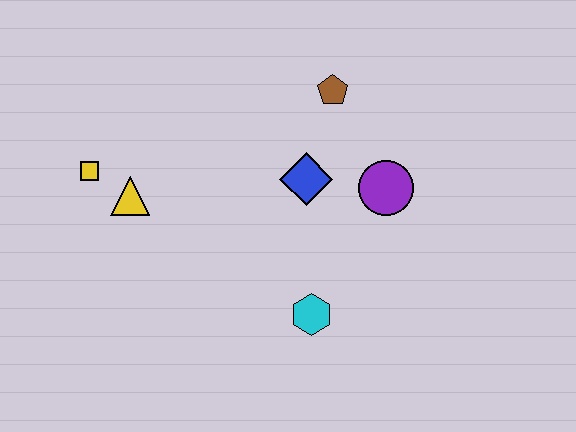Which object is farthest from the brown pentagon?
The yellow square is farthest from the brown pentagon.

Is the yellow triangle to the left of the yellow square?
No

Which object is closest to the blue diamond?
The purple circle is closest to the blue diamond.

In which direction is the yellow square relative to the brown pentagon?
The yellow square is to the left of the brown pentagon.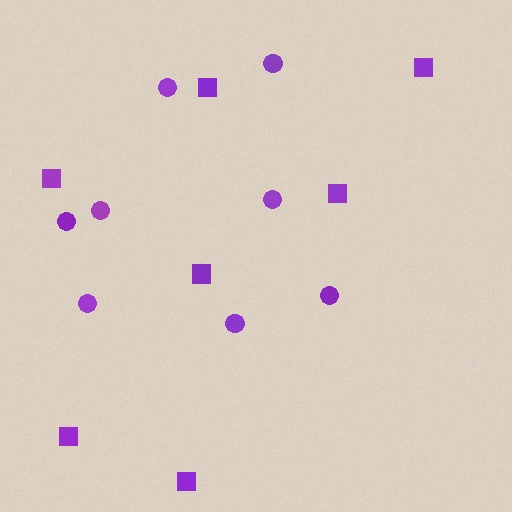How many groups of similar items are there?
There are 2 groups: one group of circles (8) and one group of squares (7).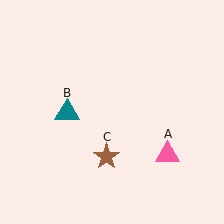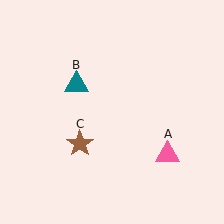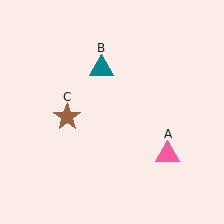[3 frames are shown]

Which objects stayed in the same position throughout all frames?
Pink triangle (object A) remained stationary.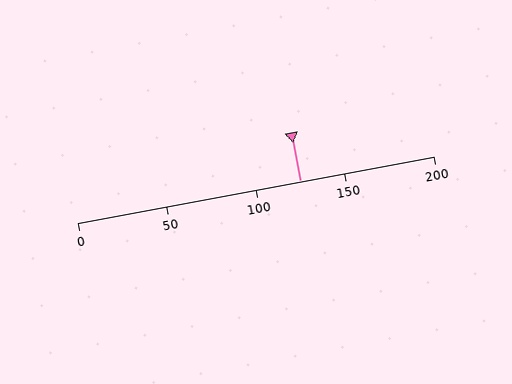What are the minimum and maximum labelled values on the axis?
The axis runs from 0 to 200.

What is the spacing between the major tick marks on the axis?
The major ticks are spaced 50 apart.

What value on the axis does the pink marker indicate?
The marker indicates approximately 125.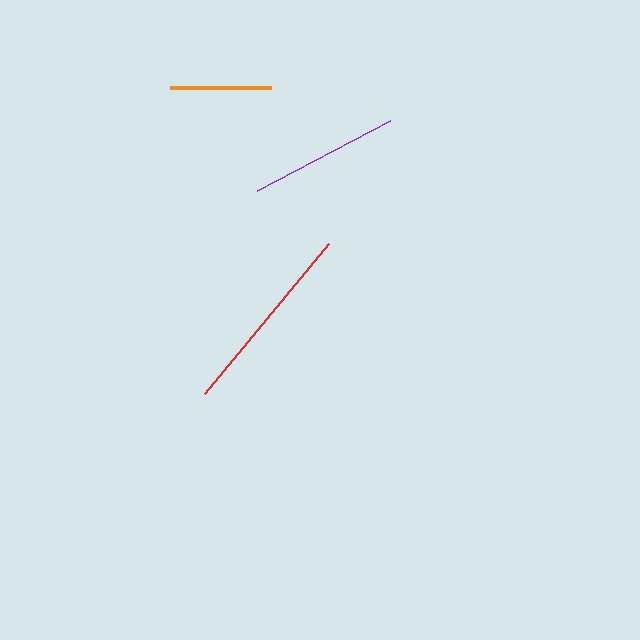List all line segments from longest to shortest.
From longest to shortest: red, purple, orange.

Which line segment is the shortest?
The orange line is the shortest at approximately 101 pixels.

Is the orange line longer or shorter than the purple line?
The purple line is longer than the orange line.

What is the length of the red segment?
The red segment is approximately 195 pixels long.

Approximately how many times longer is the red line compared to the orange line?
The red line is approximately 1.9 times the length of the orange line.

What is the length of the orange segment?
The orange segment is approximately 101 pixels long.